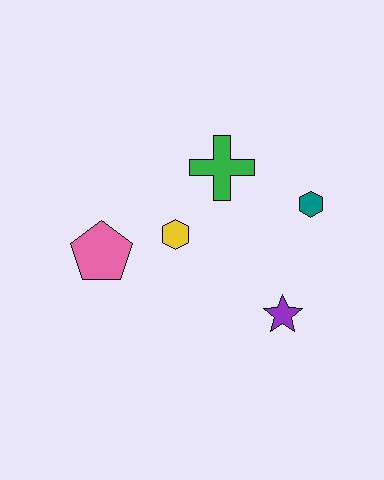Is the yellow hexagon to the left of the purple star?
Yes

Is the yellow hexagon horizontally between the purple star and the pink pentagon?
Yes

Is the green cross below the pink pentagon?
No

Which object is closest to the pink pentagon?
The yellow hexagon is closest to the pink pentagon.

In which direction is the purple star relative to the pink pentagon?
The purple star is to the right of the pink pentagon.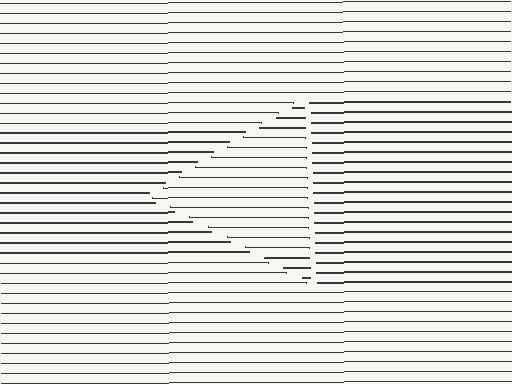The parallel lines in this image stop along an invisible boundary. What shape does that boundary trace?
An illusory triangle. The interior of the shape contains the same grating, shifted by half a period — the contour is defined by the phase discontinuity where line-ends from the inner and outer gratings abut.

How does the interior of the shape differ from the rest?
The interior of the shape contains the same grating, shifted by half a period — the contour is defined by the phase discontinuity where line-ends from the inner and outer gratings abut.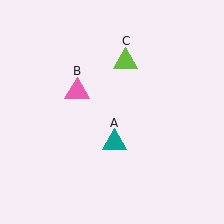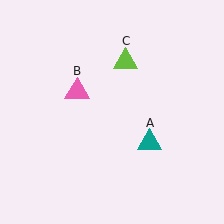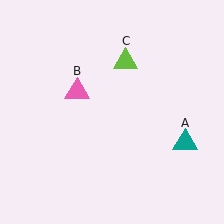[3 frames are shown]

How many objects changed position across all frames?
1 object changed position: teal triangle (object A).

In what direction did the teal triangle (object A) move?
The teal triangle (object A) moved right.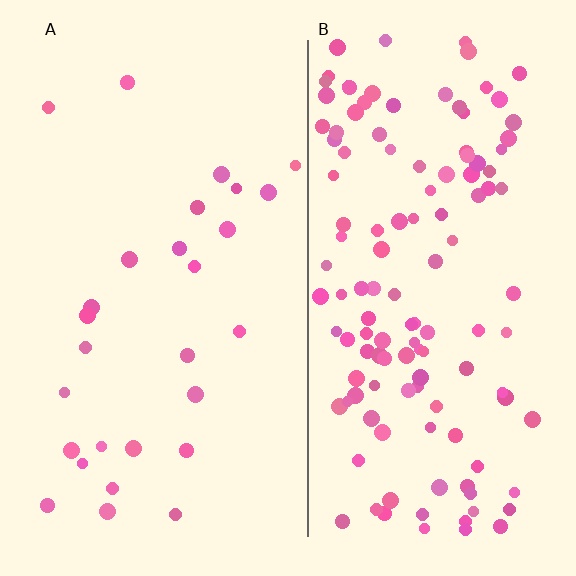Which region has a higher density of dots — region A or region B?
B (the right).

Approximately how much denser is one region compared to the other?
Approximately 4.7× — region B over region A.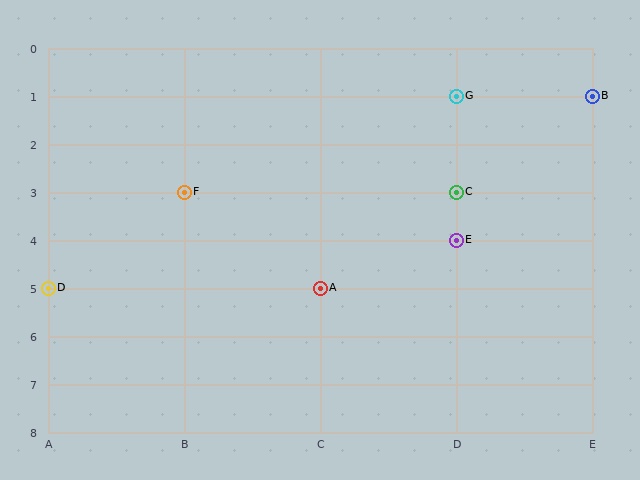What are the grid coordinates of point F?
Point F is at grid coordinates (B, 3).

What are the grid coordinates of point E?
Point E is at grid coordinates (D, 4).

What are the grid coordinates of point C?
Point C is at grid coordinates (D, 3).